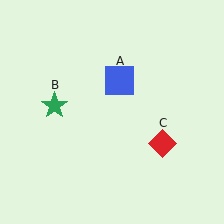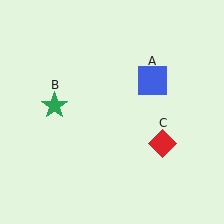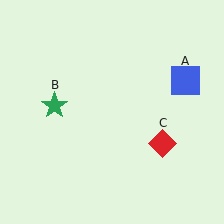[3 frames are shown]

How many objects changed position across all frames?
1 object changed position: blue square (object A).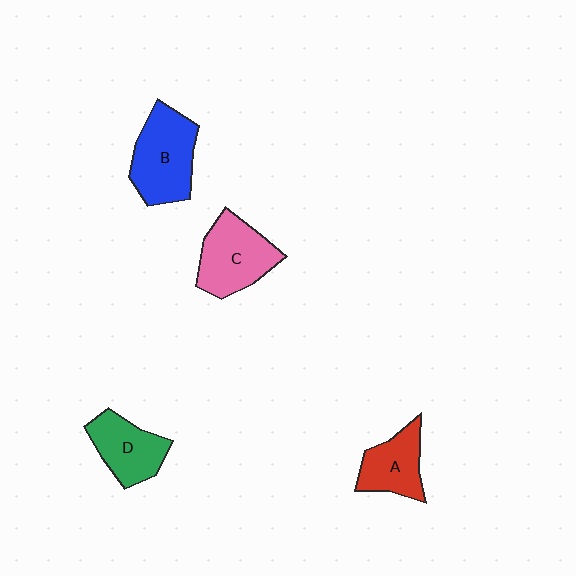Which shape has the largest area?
Shape B (blue).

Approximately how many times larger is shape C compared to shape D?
Approximately 1.2 times.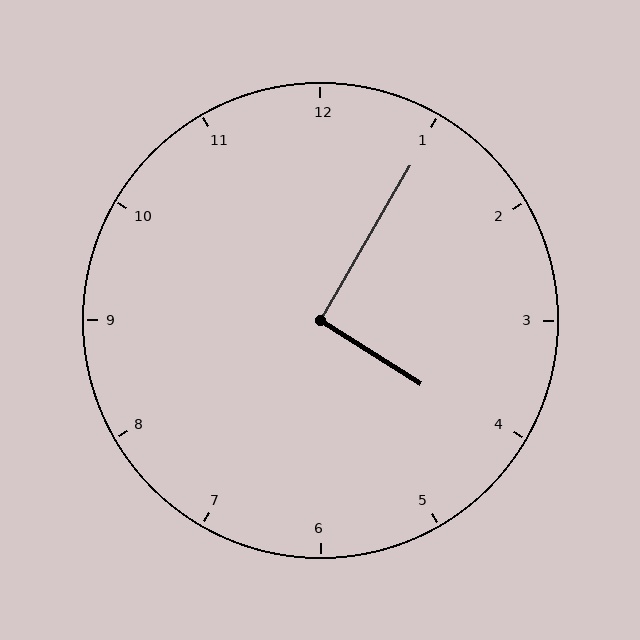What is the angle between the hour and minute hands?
Approximately 92 degrees.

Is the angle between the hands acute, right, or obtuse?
It is right.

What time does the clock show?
4:05.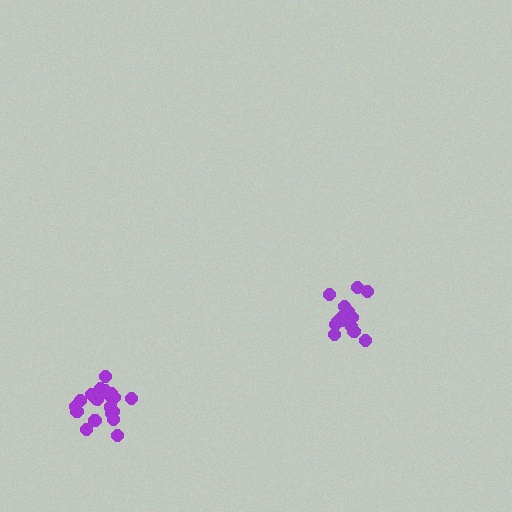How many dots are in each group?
Group 1: 15 dots, Group 2: 20 dots (35 total).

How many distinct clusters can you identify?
There are 2 distinct clusters.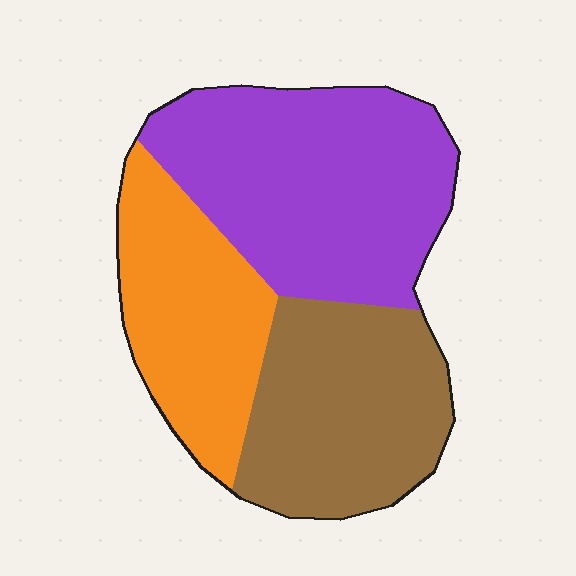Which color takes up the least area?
Orange, at roughly 25%.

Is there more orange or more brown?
Brown.